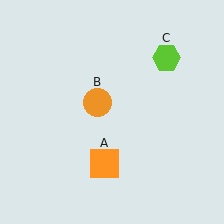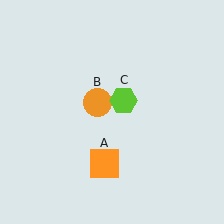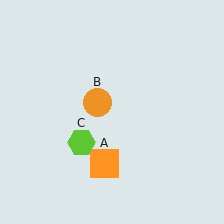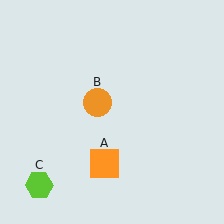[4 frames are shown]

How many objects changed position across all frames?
1 object changed position: lime hexagon (object C).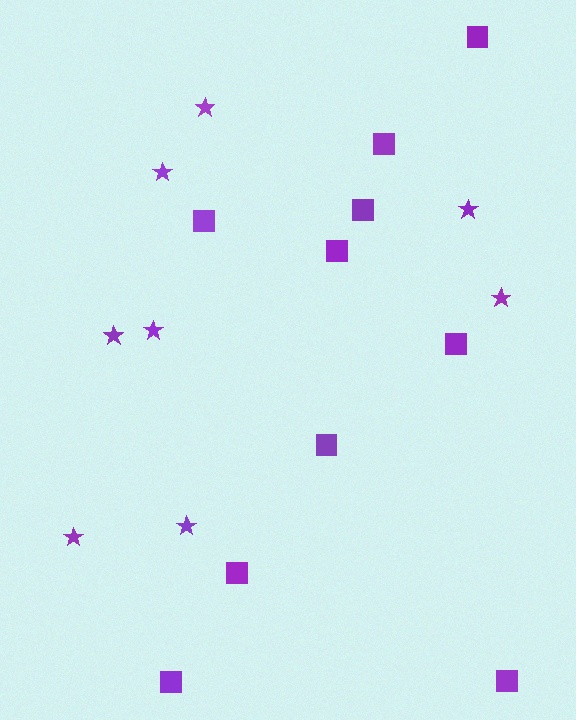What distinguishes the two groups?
There are 2 groups: one group of stars (8) and one group of squares (10).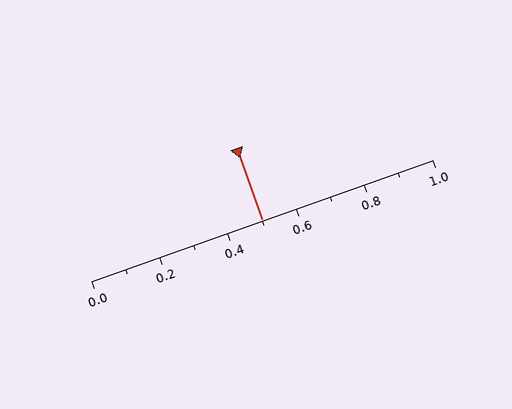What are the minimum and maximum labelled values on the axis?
The axis runs from 0.0 to 1.0.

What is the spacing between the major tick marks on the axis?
The major ticks are spaced 0.2 apart.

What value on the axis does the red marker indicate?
The marker indicates approximately 0.5.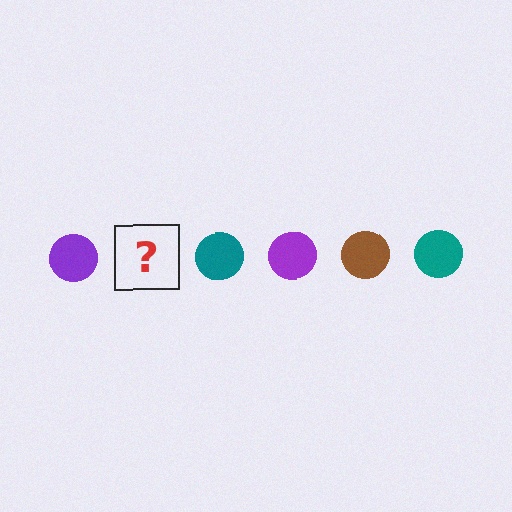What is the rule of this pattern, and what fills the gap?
The rule is that the pattern cycles through purple, brown, teal circles. The gap should be filled with a brown circle.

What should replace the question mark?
The question mark should be replaced with a brown circle.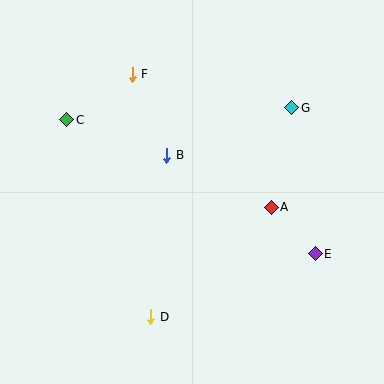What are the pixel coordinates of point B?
Point B is at (167, 155).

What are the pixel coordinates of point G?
Point G is at (292, 108).